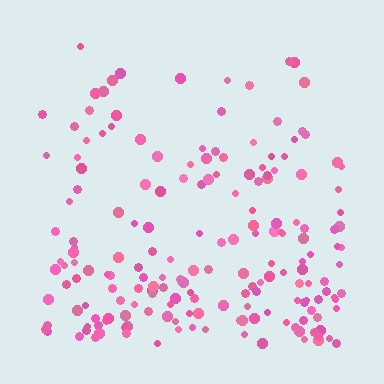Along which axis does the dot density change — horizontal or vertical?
Vertical.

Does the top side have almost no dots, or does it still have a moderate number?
Still a moderate number, just noticeably fewer than the bottom.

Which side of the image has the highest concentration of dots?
The bottom.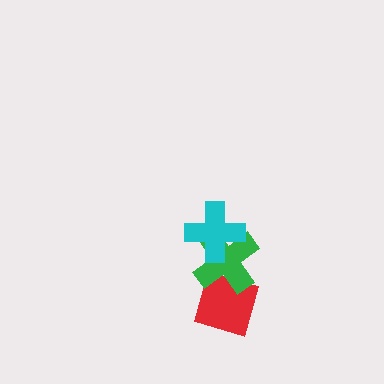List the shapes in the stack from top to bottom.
From top to bottom: the cyan cross, the green cross, the red diamond.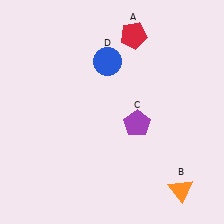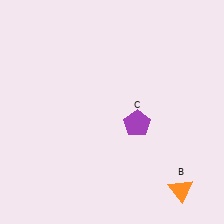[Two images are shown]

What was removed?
The blue circle (D), the red pentagon (A) were removed in Image 2.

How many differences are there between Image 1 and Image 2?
There are 2 differences between the two images.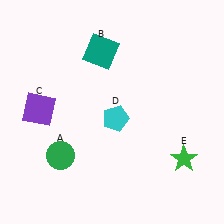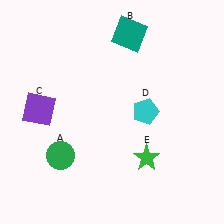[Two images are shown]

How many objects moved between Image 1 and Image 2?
3 objects moved between the two images.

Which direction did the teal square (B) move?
The teal square (B) moved right.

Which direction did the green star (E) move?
The green star (E) moved left.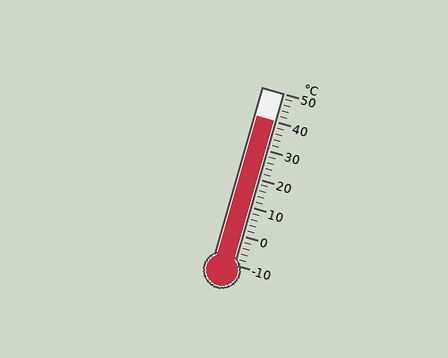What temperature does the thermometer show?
The thermometer shows approximately 40°C.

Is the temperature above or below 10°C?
The temperature is above 10°C.